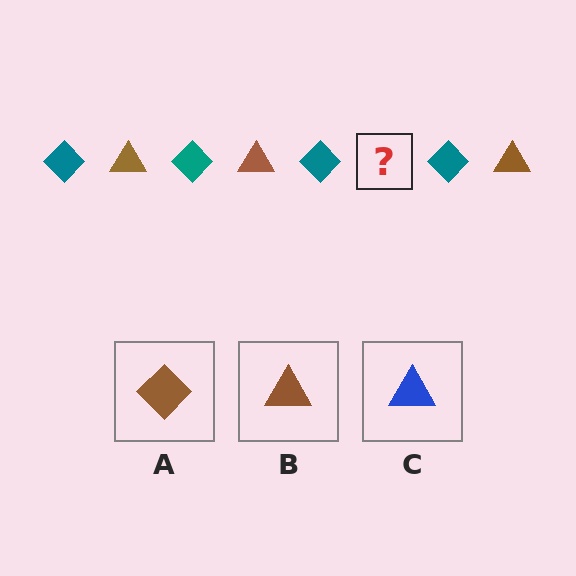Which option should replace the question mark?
Option B.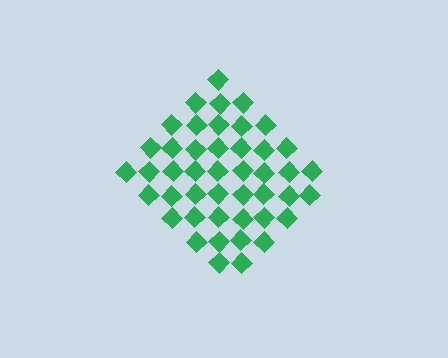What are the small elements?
The small elements are diamonds.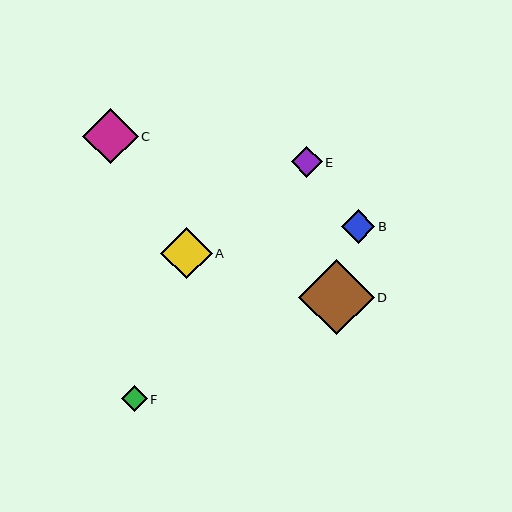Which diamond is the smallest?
Diamond F is the smallest with a size of approximately 25 pixels.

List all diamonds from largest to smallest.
From largest to smallest: D, C, A, B, E, F.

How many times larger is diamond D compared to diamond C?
Diamond D is approximately 1.4 times the size of diamond C.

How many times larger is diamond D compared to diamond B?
Diamond D is approximately 2.2 times the size of diamond B.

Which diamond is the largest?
Diamond D is the largest with a size of approximately 76 pixels.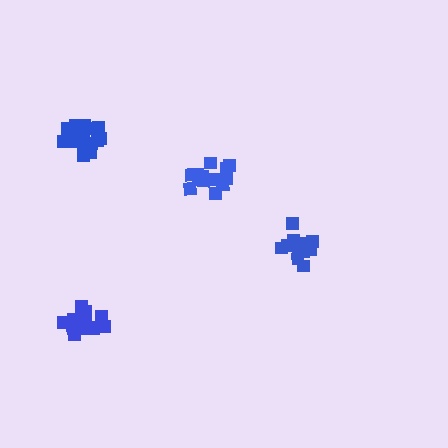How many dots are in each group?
Group 1: 13 dots, Group 2: 19 dots, Group 3: 15 dots, Group 4: 13 dots (60 total).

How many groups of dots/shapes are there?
There are 4 groups.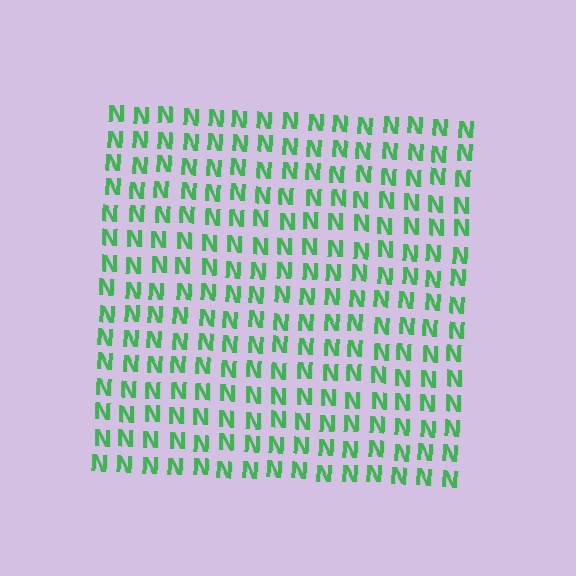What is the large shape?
The large shape is a square.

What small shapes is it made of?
It is made of small letter N's.